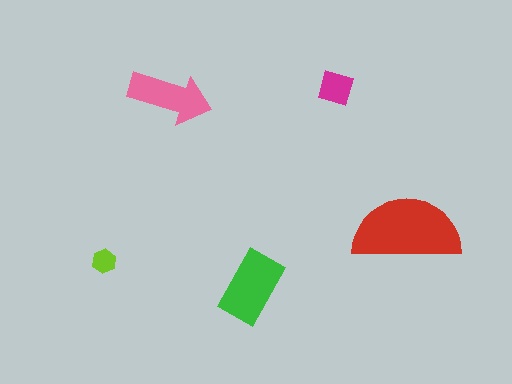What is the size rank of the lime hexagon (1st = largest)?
5th.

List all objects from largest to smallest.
The red semicircle, the green rectangle, the pink arrow, the magenta diamond, the lime hexagon.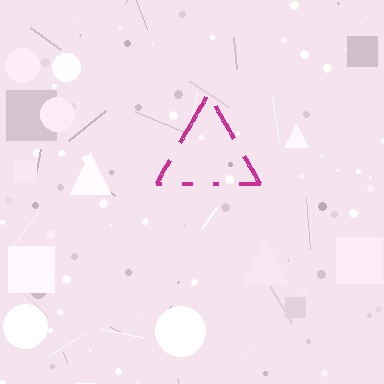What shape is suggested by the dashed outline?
The dashed outline suggests a triangle.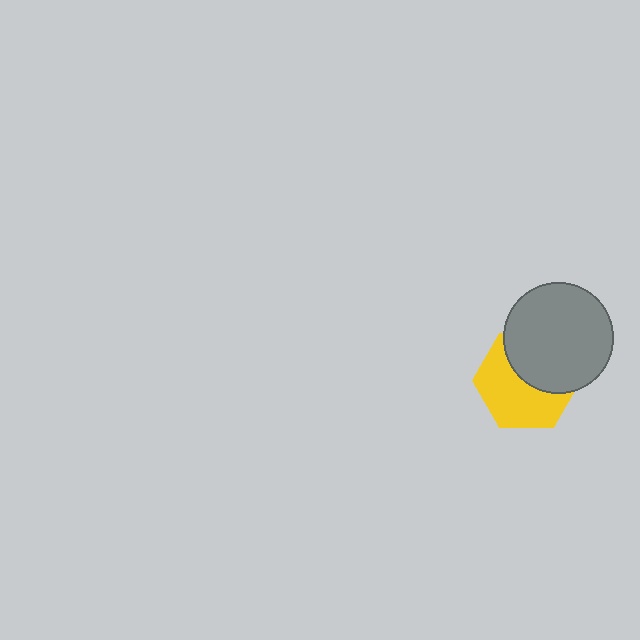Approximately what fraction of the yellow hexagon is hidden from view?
Roughly 43% of the yellow hexagon is hidden behind the gray circle.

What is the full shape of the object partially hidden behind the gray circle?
The partially hidden object is a yellow hexagon.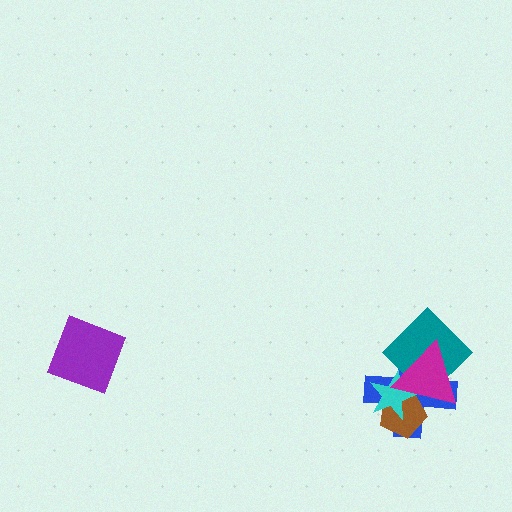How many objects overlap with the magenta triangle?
4 objects overlap with the magenta triangle.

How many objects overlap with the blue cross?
4 objects overlap with the blue cross.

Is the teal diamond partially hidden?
Yes, it is partially covered by another shape.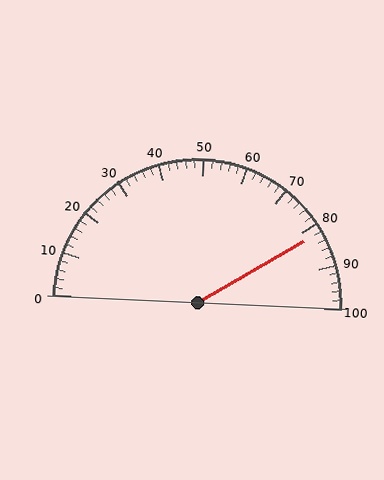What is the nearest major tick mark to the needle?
The nearest major tick mark is 80.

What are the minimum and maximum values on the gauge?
The gauge ranges from 0 to 100.